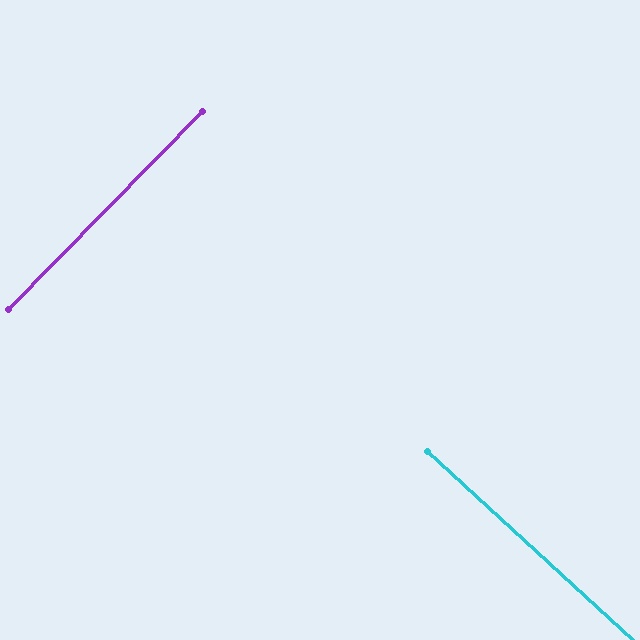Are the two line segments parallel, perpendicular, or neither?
Perpendicular — they meet at approximately 88°.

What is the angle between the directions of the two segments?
Approximately 88 degrees.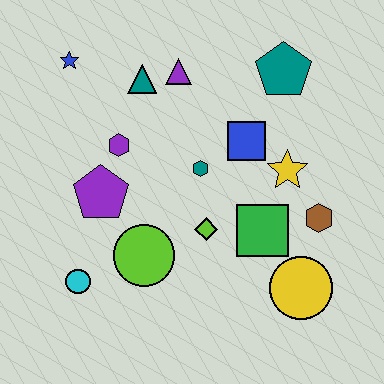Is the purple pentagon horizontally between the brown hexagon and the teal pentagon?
No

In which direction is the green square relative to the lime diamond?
The green square is to the right of the lime diamond.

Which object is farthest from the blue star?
The yellow circle is farthest from the blue star.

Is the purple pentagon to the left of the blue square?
Yes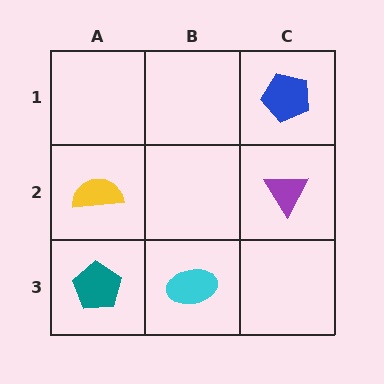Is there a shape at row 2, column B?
No, that cell is empty.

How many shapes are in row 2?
2 shapes.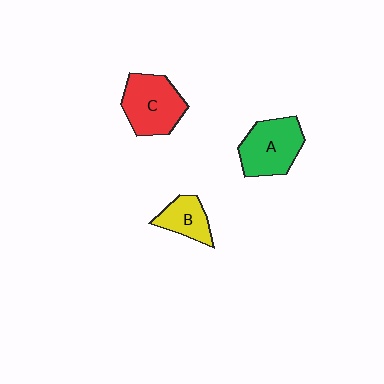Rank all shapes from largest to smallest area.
From largest to smallest: C (red), A (green), B (yellow).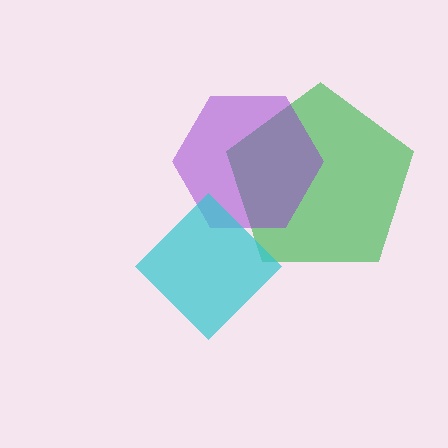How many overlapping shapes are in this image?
There are 3 overlapping shapes in the image.